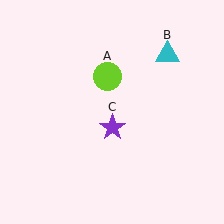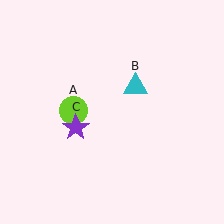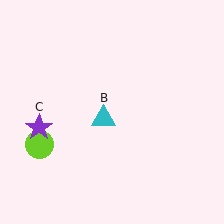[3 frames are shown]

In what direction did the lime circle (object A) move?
The lime circle (object A) moved down and to the left.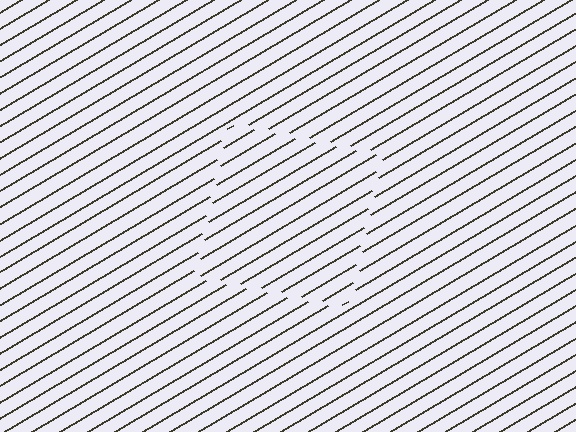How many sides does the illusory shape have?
4 sides — the line-ends trace a square.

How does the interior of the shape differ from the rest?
The interior of the shape contains the same grating, shifted by half a period — the contour is defined by the phase discontinuity where line-ends from the inner and outer gratings abut.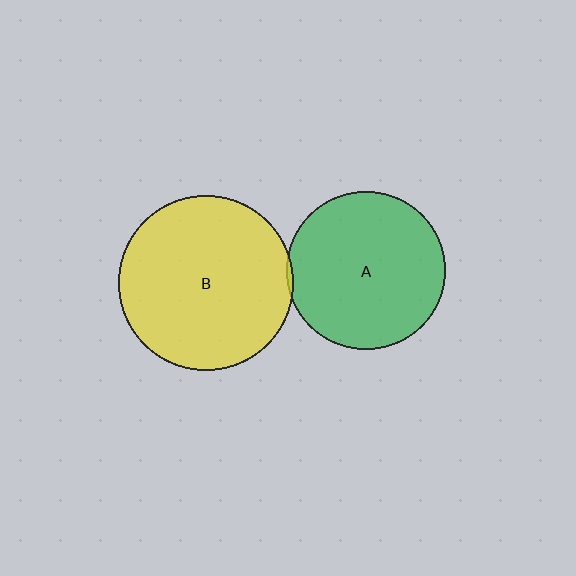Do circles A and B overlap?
Yes.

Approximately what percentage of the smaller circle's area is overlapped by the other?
Approximately 5%.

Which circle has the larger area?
Circle B (yellow).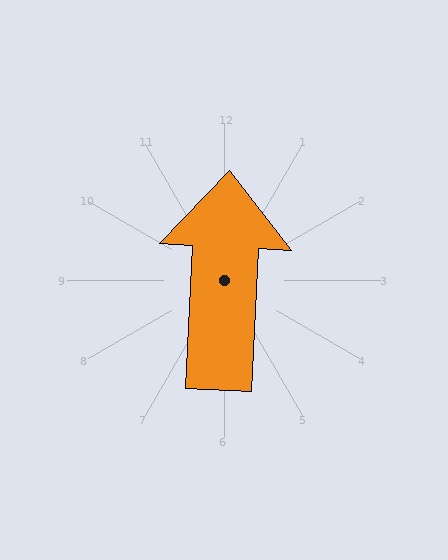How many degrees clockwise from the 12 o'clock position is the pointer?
Approximately 3 degrees.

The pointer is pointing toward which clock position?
Roughly 12 o'clock.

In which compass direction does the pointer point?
North.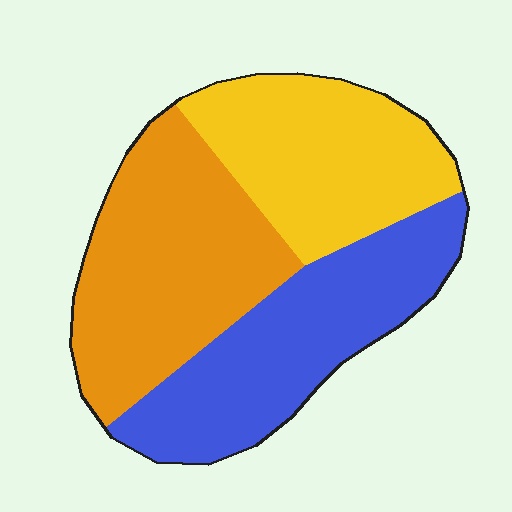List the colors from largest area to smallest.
From largest to smallest: orange, blue, yellow.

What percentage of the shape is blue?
Blue covers around 35% of the shape.